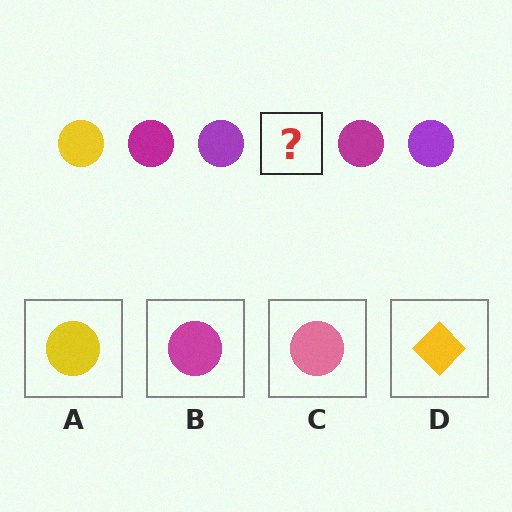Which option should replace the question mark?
Option A.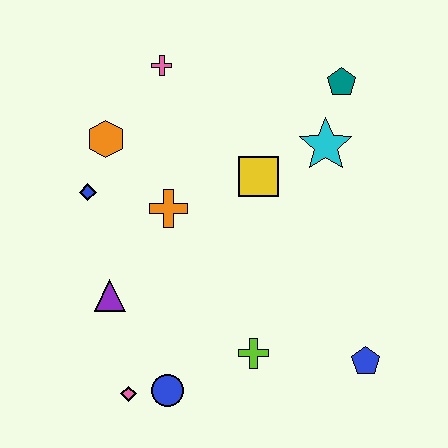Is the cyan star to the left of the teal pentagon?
Yes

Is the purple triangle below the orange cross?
Yes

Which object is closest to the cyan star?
The teal pentagon is closest to the cyan star.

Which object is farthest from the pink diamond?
The teal pentagon is farthest from the pink diamond.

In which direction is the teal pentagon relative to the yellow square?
The teal pentagon is above the yellow square.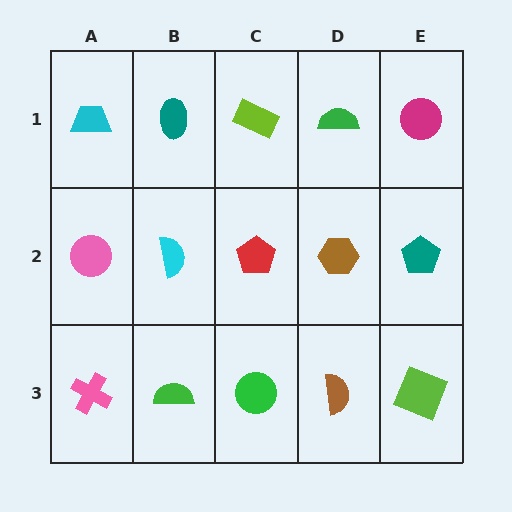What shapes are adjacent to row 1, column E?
A teal pentagon (row 2, column E), a green semicircle (row 1, column D).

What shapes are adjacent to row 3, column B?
A cyan semicircle (row 2, column B), a pink cross (row 3, column A), a green circle (row 3, column C).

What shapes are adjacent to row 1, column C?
A red pentagon (row 2, column C), a teal ellipse (row 1, column B), a green semicircle (row 1, column D).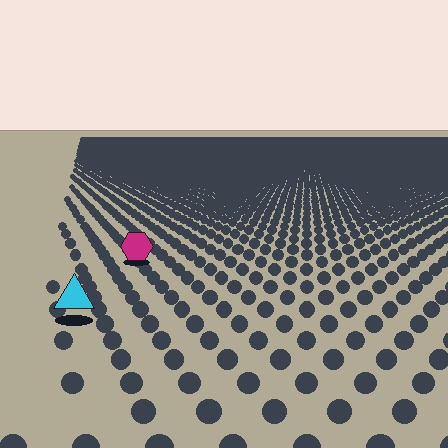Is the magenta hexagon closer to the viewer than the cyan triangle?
No. The cyan triangle is closer — you can tell from the texture gradient: the ground texture is coarser near it.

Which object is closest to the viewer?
The cyan triangle is closest. The texture marks near it are larger and more spread out.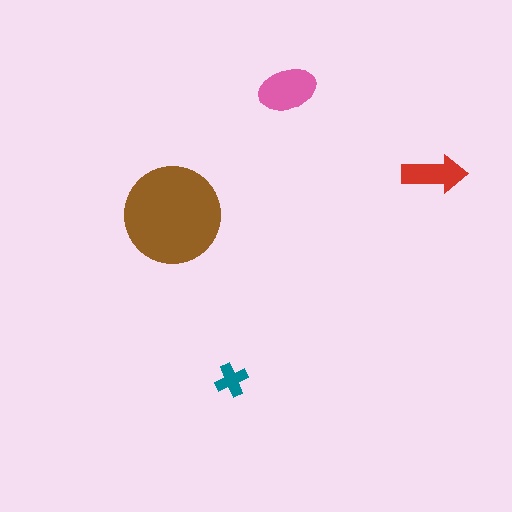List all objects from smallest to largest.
The teal cross, the red arrow, the pink ellipse, the brown circle.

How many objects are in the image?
There are 4 objects in the image.